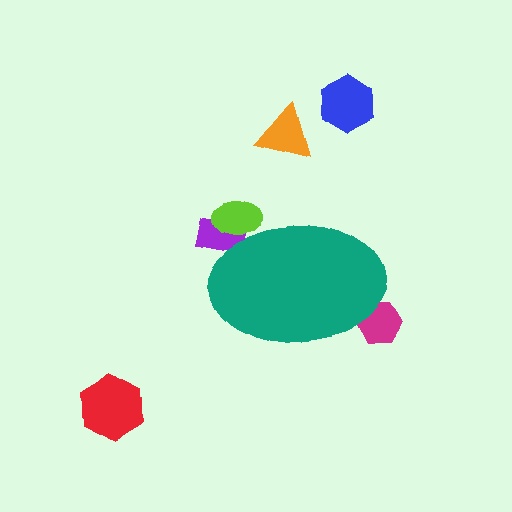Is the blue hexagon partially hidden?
No, the blue hexagon is fully visible.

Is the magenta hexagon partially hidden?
Yes, the magenta hexagon is partially hidden behind the teal ellipse.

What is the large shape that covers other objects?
A teal ellipse.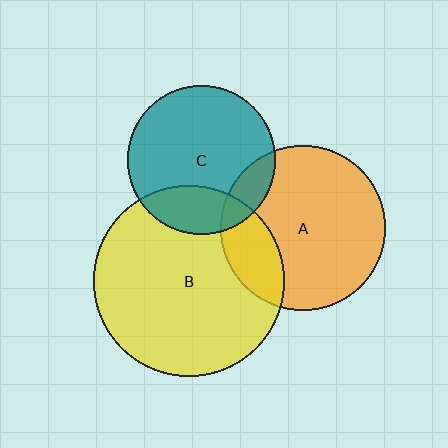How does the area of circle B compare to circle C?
Approximately 1.7 times.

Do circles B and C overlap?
Yes.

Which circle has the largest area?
Circle B (yellow).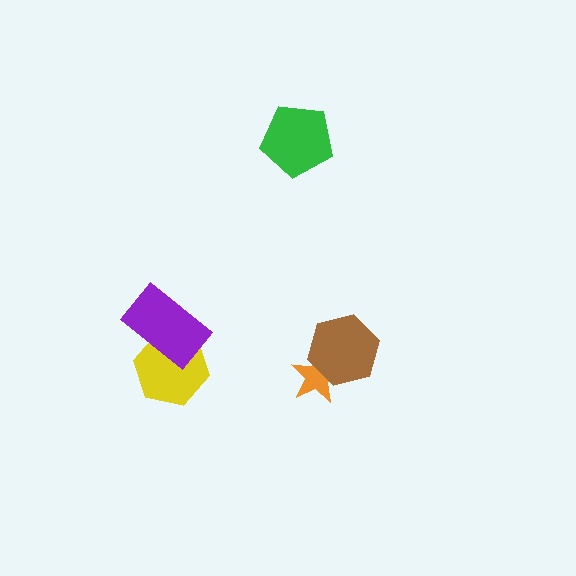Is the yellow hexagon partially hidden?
Yes, it is partially covered by another shape.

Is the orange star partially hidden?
Yes, it is partially covered by another shape.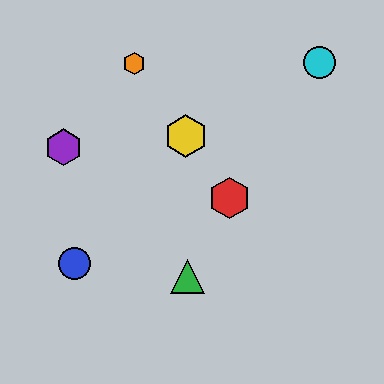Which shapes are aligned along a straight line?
The red hexagon, the yellow hexagon, the orange hexagon are aligned along a straight line.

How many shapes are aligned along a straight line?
3 shapes (the red hexagon, the yellow hexagon, the orange hexagon) are aligned along a straight line.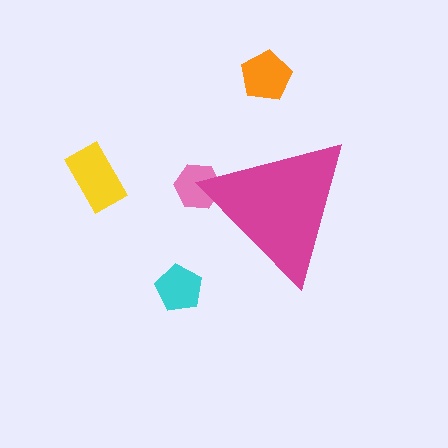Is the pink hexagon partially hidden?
Yes, the pink hexagon is partially hidden behind the magenta triangle.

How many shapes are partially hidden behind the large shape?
1 shape is partially hidden.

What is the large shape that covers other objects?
A magenta triangle.